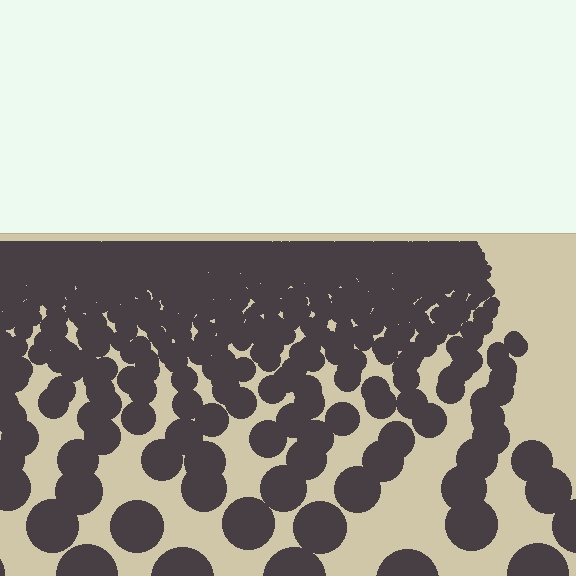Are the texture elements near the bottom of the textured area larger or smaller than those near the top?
Larger. Near the bottom, elements are closer to the viewer and appear at a bigger on-screen size.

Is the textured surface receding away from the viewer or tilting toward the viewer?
The surface is receding away from the viewer. Texture elements get smaller and denser toward the top.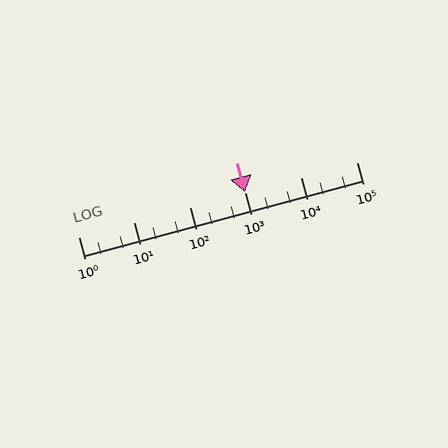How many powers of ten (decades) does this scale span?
The scale spans 5 decades, from 1 to 100000.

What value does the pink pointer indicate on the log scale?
The pointer indicates approximately 1000.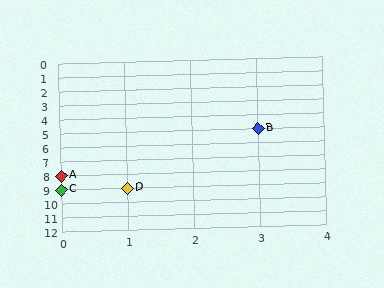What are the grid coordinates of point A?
Point A is at grid coordinates (0, 8).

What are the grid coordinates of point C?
Point C is at grid coordinates (0, 9).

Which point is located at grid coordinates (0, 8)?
Point A is at (0, 8).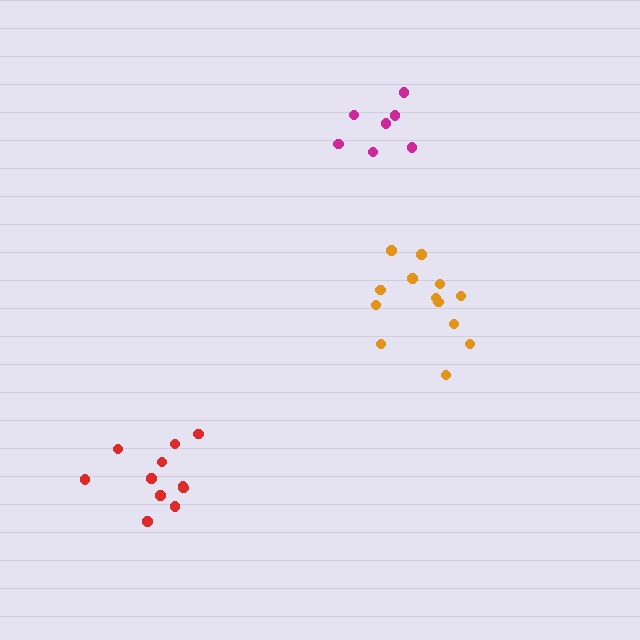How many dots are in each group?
Group 1: 11 dots, Group 2: 7 dots, Group 3: 13 dots (31 total).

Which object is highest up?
The magenta cluster is topmost.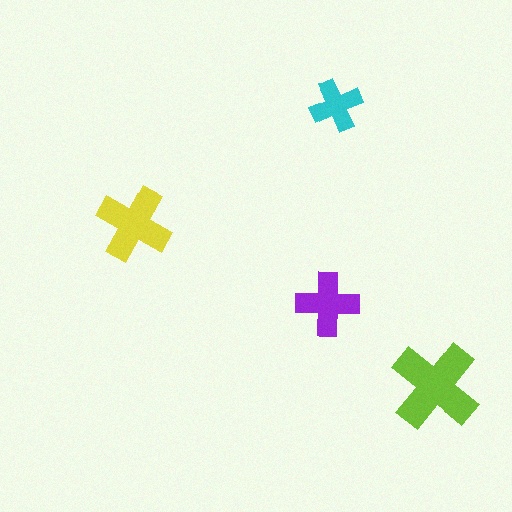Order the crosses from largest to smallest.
the lime one, the yellow one, the purple one, the cyan one.